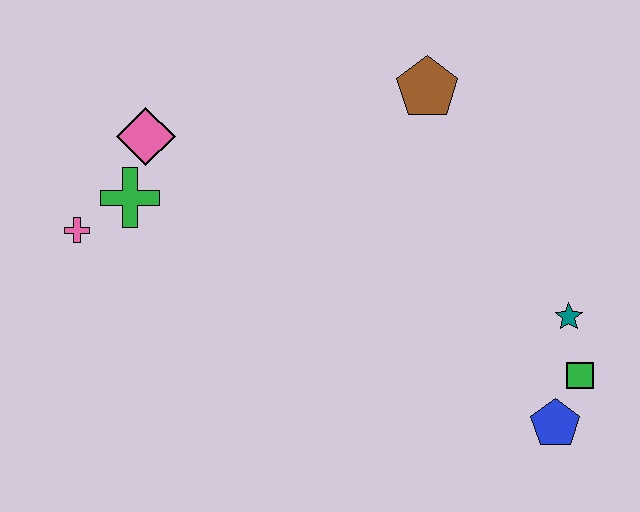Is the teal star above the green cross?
No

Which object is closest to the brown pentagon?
The teal star is closest to the brown pentagon.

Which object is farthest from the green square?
The pink cross is farthest from the green square.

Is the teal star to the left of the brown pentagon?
No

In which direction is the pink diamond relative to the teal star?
The pink diamond is to the left of the teal star.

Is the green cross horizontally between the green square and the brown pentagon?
No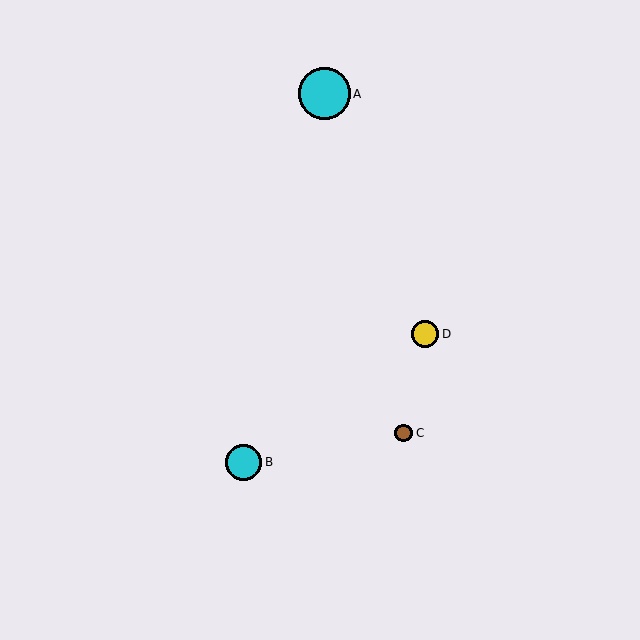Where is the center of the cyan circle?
The center of the cyan circle is at (324, 94).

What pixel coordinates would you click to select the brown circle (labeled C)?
Click at (404, 433) to select the brown circle C.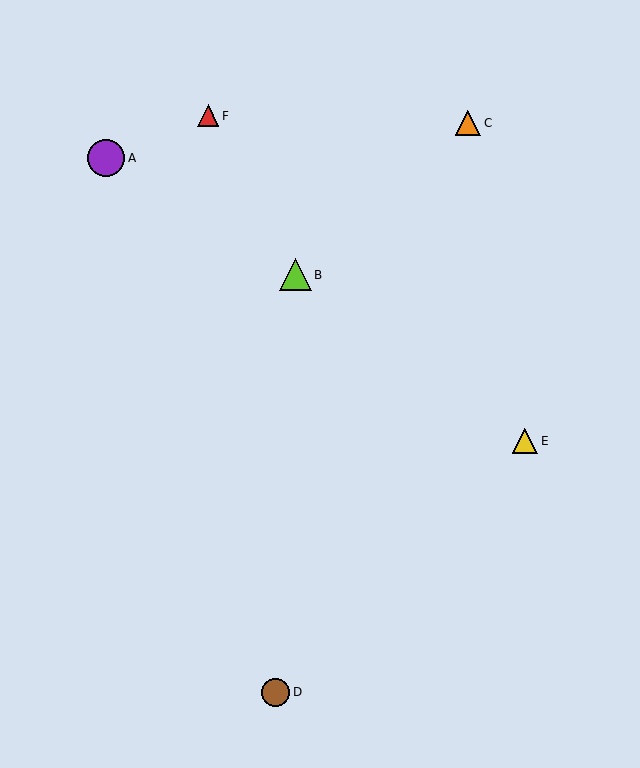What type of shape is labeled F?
Shape F is a red triangle.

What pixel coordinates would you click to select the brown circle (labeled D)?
Click at (275, 692) to select the brown circle D.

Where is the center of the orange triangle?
The center of the orange triangle is at (468, 123).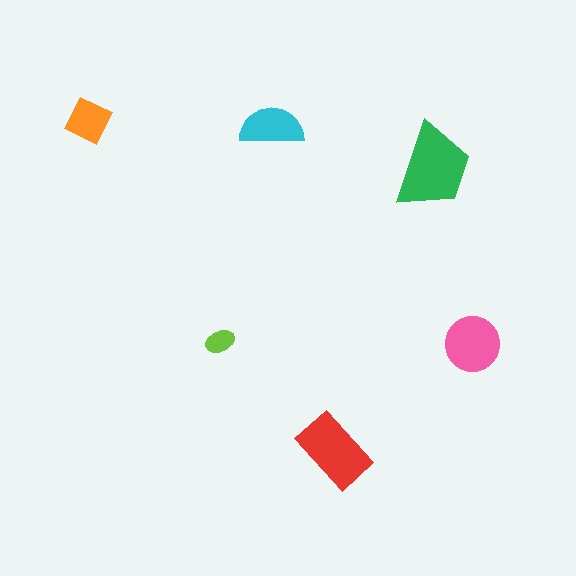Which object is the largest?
The green trapezoid.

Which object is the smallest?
The lime ellipse.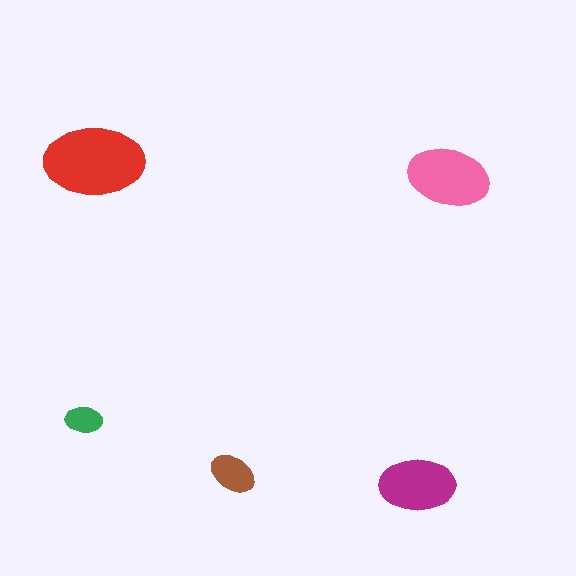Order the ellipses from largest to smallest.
the red one, the pink one, the magenta one, the brown one, the green one.